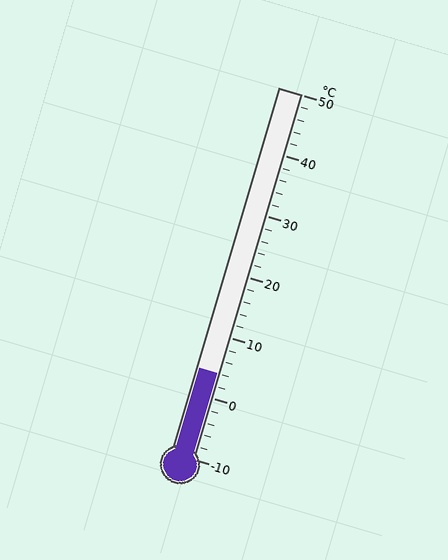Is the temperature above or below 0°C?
The temperature is above 0°C.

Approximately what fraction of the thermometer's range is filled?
The thermometer is filled to approximately 25% of its range.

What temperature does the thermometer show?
The thermometer shows approximately 4°C.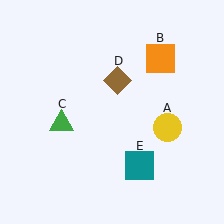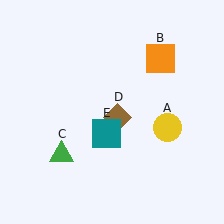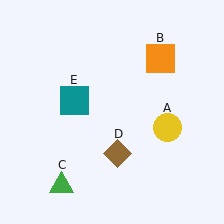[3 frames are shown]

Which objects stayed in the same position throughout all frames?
Yellow circle (object A) and orange square (object B) remained stationary.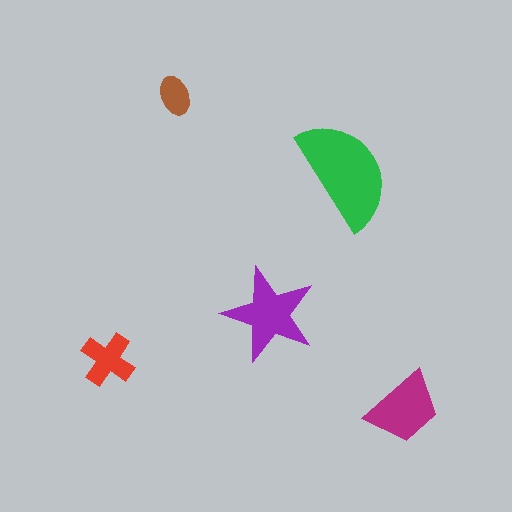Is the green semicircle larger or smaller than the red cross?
Larger.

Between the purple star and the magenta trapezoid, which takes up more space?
The purple star.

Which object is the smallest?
The brown ellipse.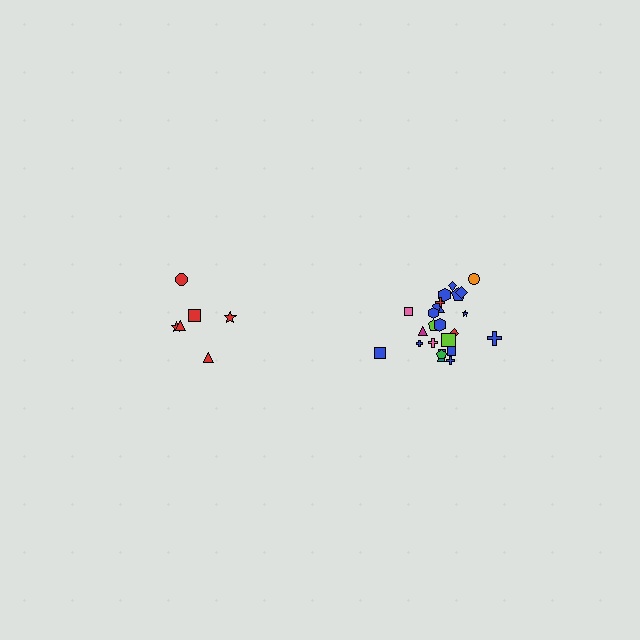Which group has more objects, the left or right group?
The right group.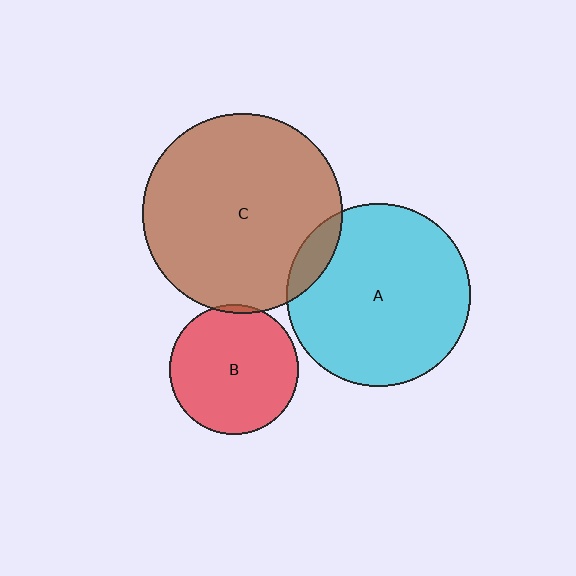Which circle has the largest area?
Circle C (brown).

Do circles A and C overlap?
Yes.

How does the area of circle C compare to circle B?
Approximately 2.4 times.